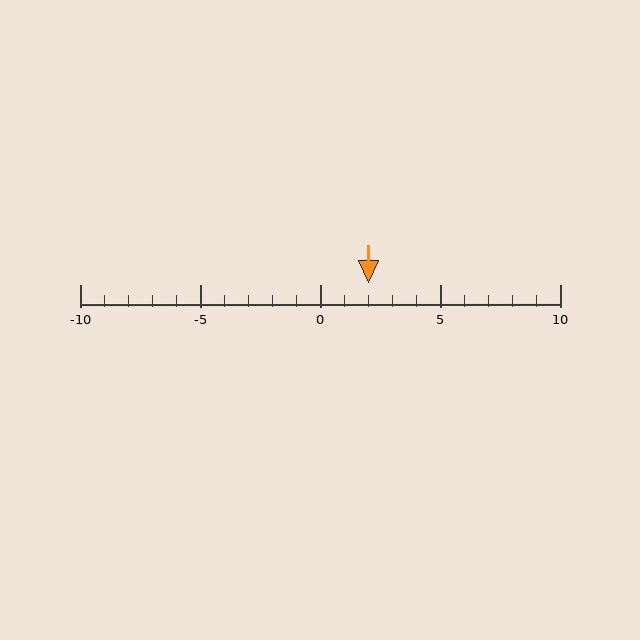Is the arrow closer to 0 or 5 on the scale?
The arrow is closer to 0.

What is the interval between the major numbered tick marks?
The major tick marks are spaced 5 units apart.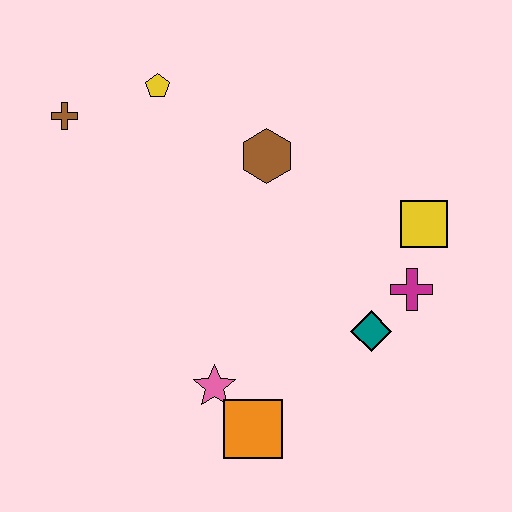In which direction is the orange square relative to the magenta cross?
The orange square is to the left of the magenta cross.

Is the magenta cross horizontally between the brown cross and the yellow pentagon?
No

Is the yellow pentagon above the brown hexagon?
Yes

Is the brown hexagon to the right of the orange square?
Yes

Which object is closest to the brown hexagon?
The yellow pentagon is closest to the brown hexagon.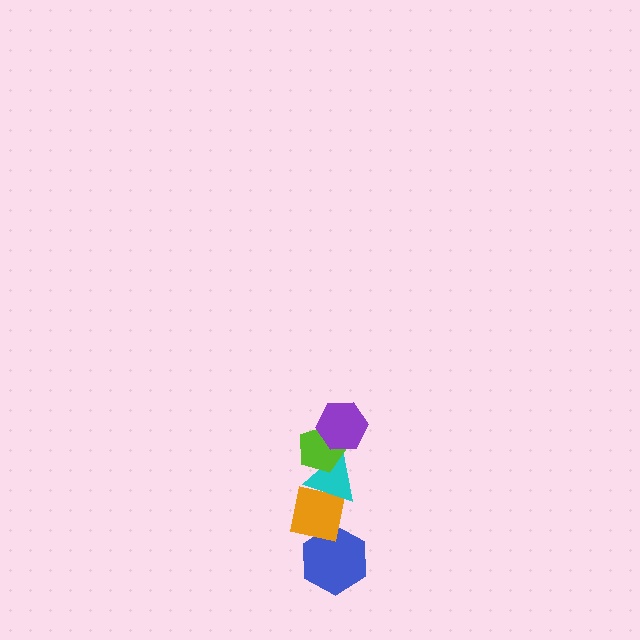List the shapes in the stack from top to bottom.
From top to bottom: the purple hexagon, the lime pentagon, the cyan triangle, the orange square, the blue hexagon.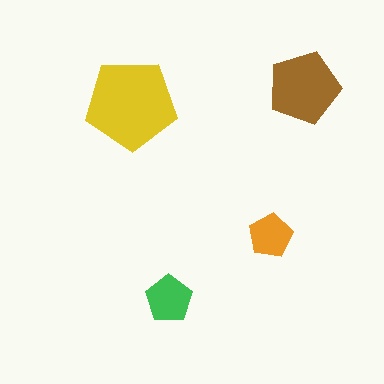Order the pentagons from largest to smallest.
the yellow one, the brown one, the green one, the orange one.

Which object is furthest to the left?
The yellow pentagon is leftmost.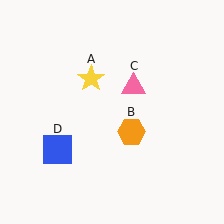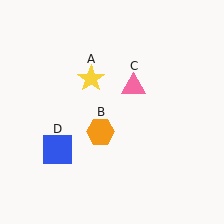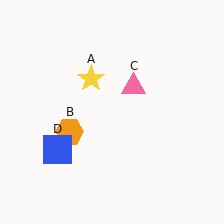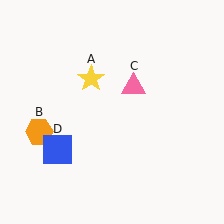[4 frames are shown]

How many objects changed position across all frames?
1 object changed position: orange hexagon (object B).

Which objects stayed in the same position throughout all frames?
Yellow star (object A) and pink triangle (object C) and blue square (object D) remained stationary.